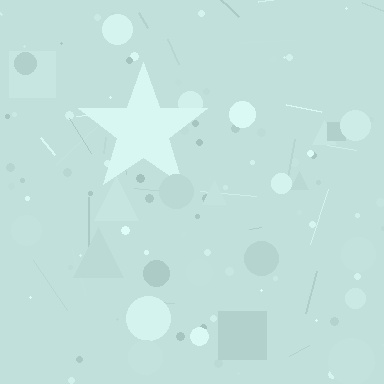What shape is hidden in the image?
A star is hidden in the image.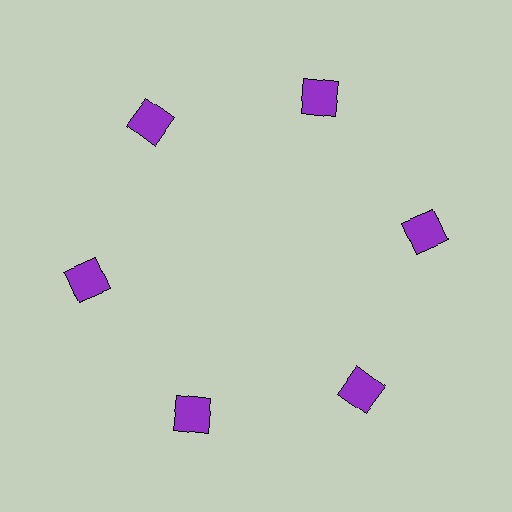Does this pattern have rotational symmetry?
Yes, this pattern has 6-fold rotational symmetry. It looks the same after rotating 60 degrees around the center.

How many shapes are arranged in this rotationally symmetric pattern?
There are 6 shapes, arranged in 6 groups of 1.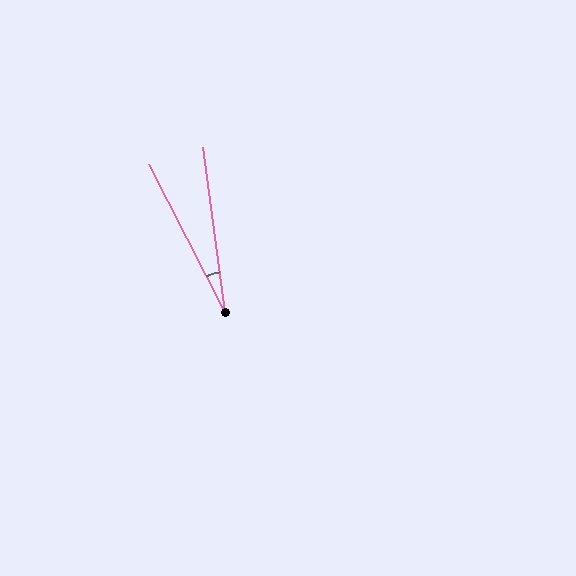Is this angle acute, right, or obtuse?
It is acute.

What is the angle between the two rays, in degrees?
Approximately 19 degrees.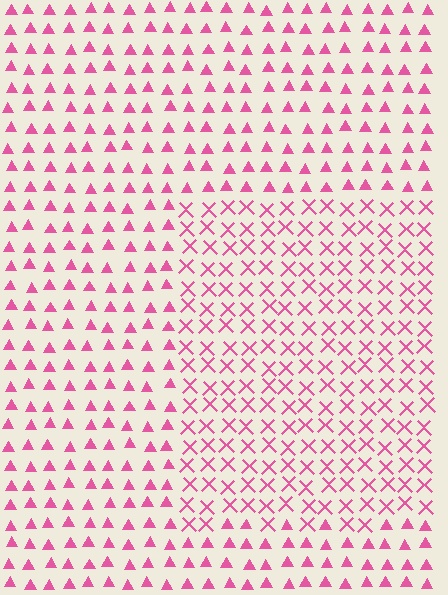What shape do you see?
I see a rectangle.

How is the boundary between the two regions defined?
The boundary is defined by a change in element shape: X marks inside vs. triangles outside. All elements share the same color and spacing.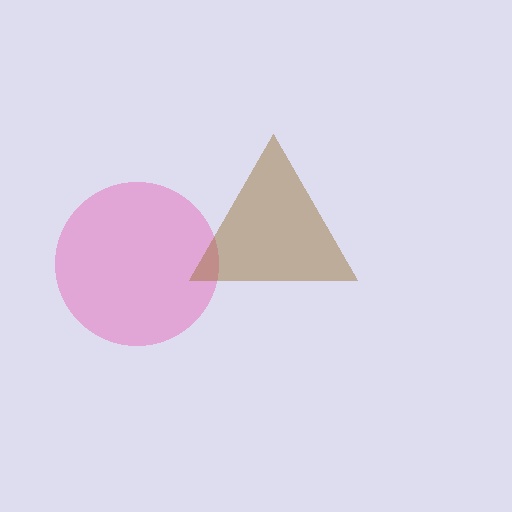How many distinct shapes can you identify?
There are 2 distinct shapes: a pink circle, a brown triangle.